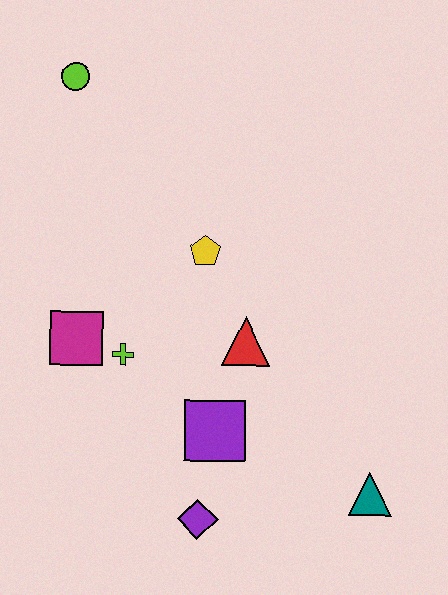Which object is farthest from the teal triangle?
The lime circle is farthest from the teal triangle.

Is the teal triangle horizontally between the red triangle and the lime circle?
No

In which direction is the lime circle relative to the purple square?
The lime circle is above the purple square.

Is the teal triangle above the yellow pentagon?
No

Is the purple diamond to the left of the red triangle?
Yes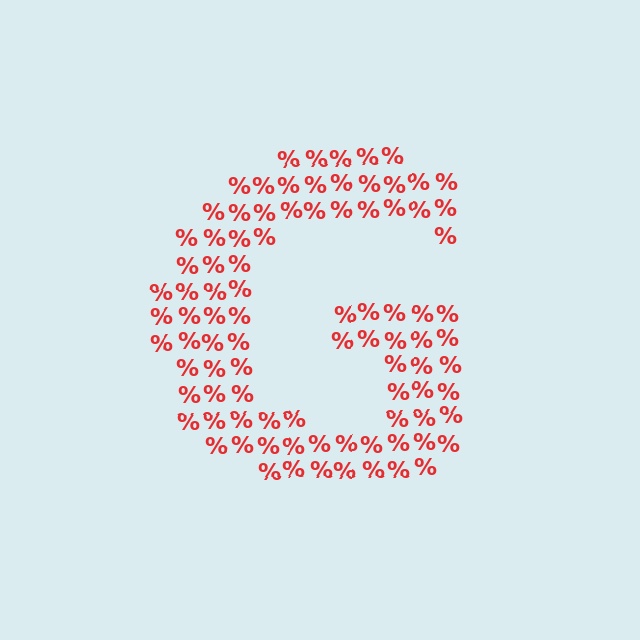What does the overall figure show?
The overall figure shows the letter G.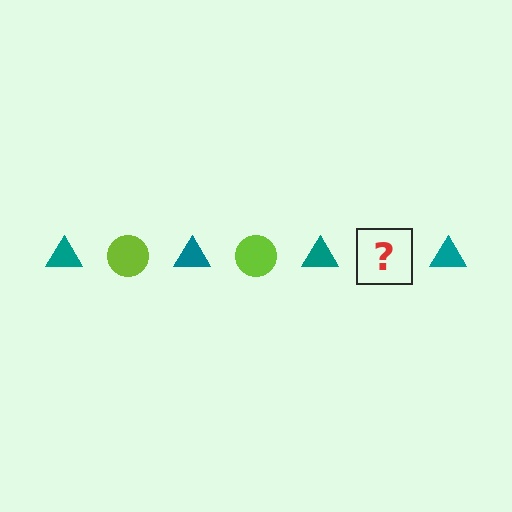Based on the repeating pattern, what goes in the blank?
The blank should be a lime circle.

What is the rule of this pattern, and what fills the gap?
The rule is that the pattern alternates between teal triangle and lime circle. The gap should be filled with a lime circle.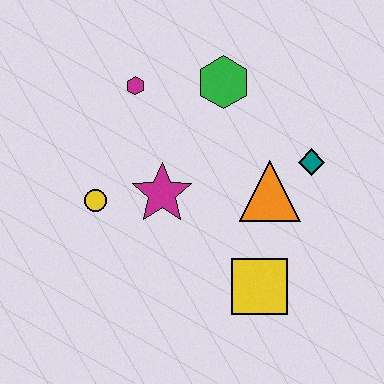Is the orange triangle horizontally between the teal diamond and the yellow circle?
Yes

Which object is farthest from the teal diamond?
The yellow circle is farthest from the teal diamond.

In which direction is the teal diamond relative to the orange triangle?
The teal diamond is to the right of the orange triangle.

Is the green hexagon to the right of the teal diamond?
No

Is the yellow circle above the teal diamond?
No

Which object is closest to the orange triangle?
The teal diamond is closest to the orange triangle.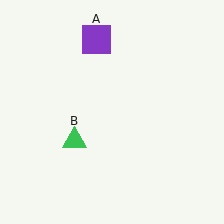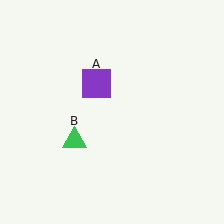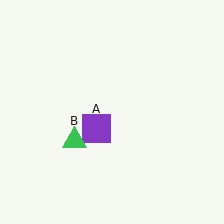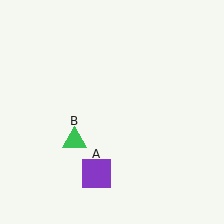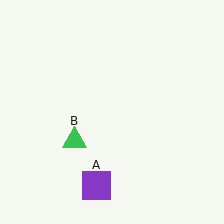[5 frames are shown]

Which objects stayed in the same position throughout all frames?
Green triangle (object B) remained stationary.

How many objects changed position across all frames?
1 object changed position: purple square (object A).